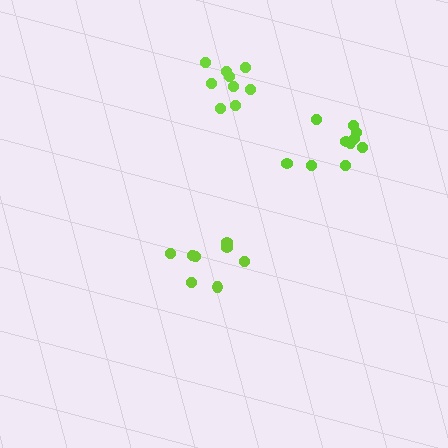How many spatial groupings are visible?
There are 3 spatial groupings.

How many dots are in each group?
Group 1: 10 dots, Group 2: 8 dots, Group 3: 9 dots (27 total).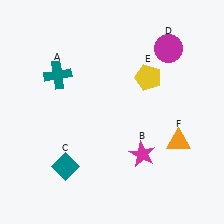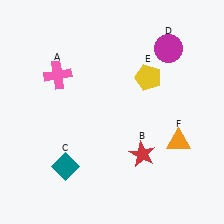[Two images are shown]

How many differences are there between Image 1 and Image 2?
There are 2 differences between the two images.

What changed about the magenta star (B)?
In Image 1, B is magenta. In Image 2, it changed to red.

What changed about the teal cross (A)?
In Image 1, A is teal. In Image 2, it changed to pink.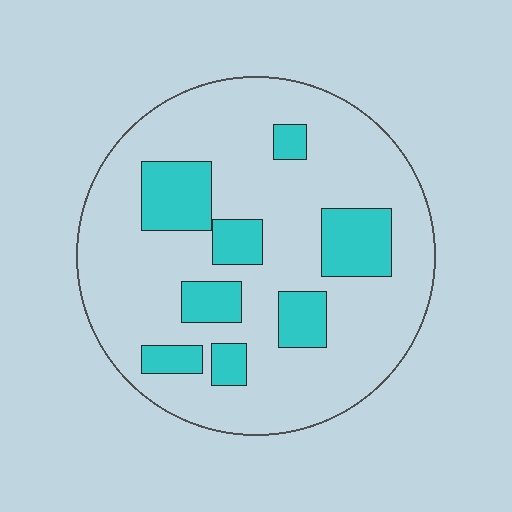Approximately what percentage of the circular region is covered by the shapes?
Approximately 20%.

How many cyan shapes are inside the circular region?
8.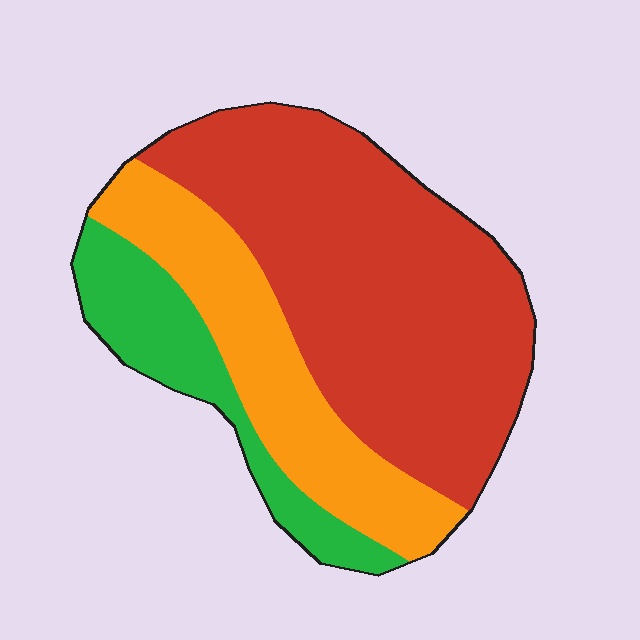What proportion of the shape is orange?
Orange covers 27% of the shape.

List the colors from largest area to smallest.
From largest to smallest: red, orange, green.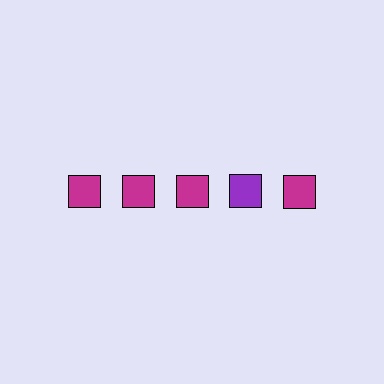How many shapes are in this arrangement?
There are 5 shapes arranged in a grid pattern.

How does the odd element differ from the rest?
It has a different color: purple instead of magenta.